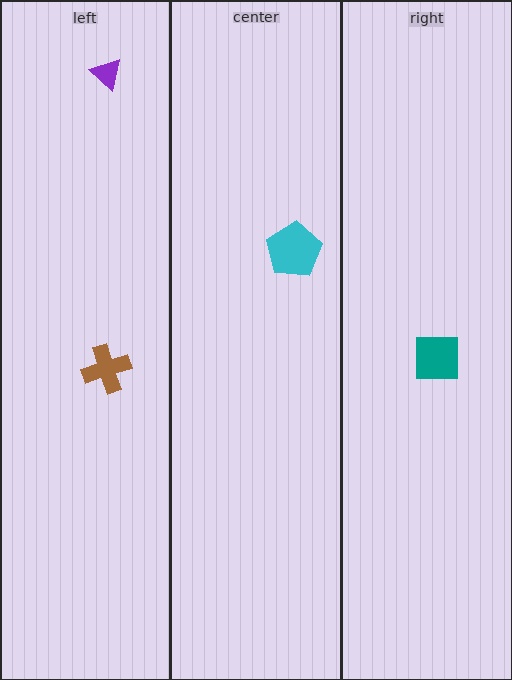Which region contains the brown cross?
The left region.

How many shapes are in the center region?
1.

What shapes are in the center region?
The cyan pentagon.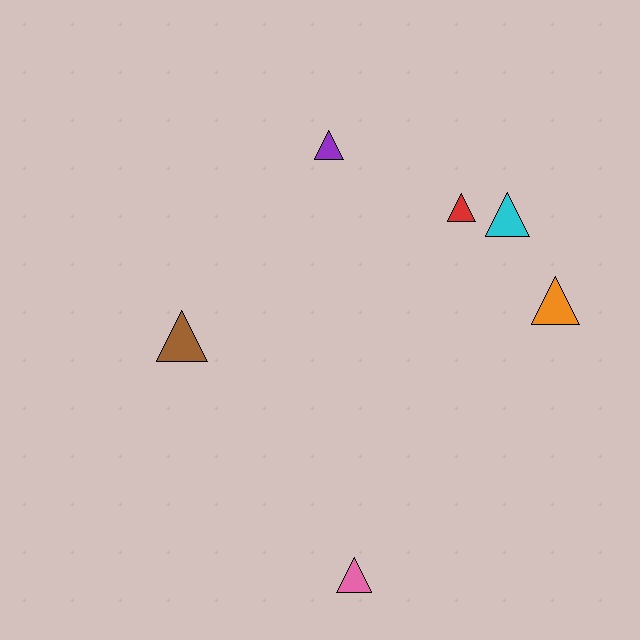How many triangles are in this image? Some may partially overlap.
There are 6 triangles.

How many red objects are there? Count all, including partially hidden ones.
There is 1 red object.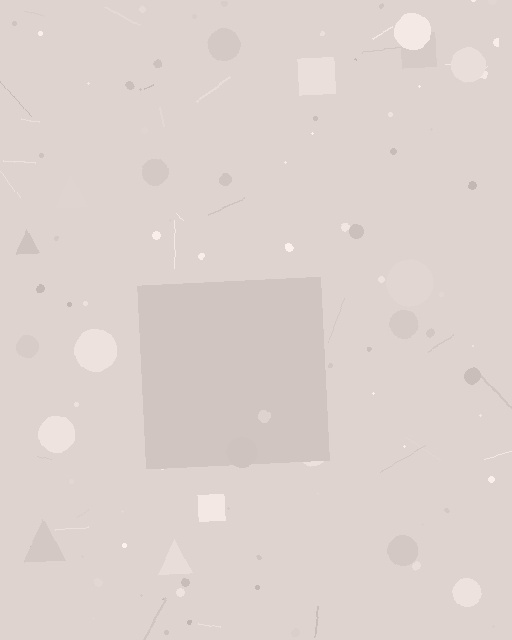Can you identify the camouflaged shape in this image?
The camouflaged shape is a square.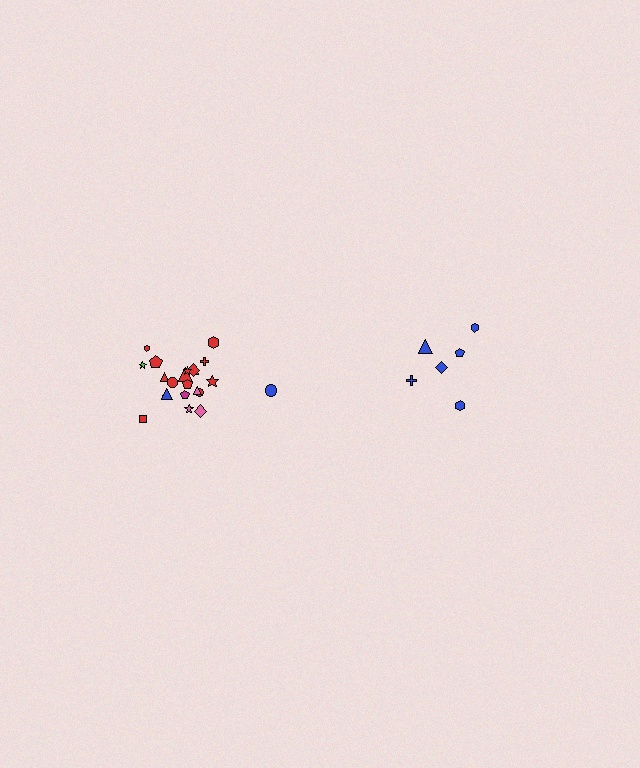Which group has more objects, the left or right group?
The left group.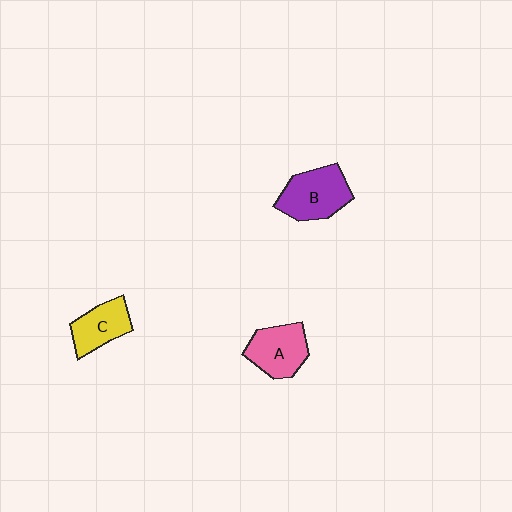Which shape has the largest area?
Shape B (purple).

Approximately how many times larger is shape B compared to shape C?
Approximately 1.4 times.